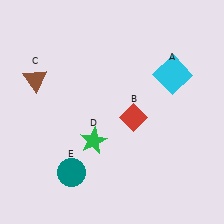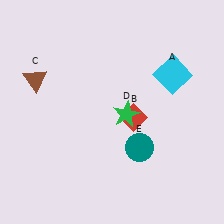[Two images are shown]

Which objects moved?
The objects that moved are: the green star (D), the teal circle (E).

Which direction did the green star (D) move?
The green star (D) moved right.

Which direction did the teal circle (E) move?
The teal circle (E) moved right.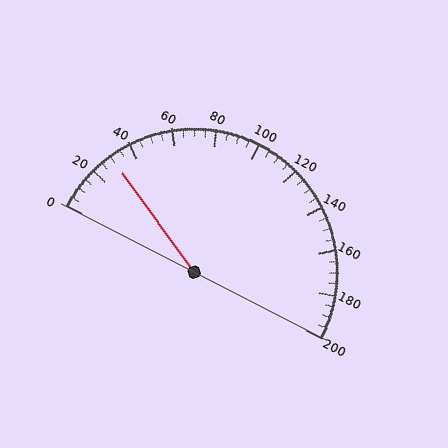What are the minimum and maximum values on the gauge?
The gauge ranges from 0 to 200.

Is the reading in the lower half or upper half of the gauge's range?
The reading is in the lower half of the range (0 to 200).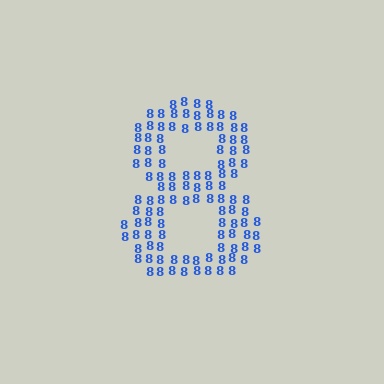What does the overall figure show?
The overall figure shows the digit 8.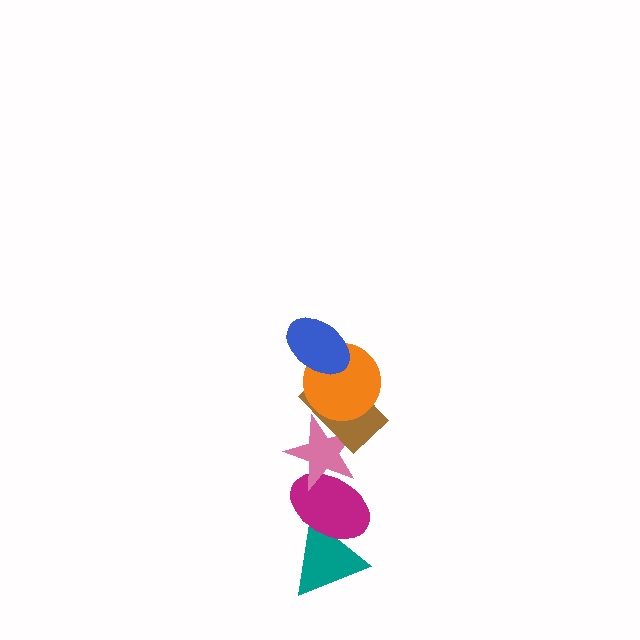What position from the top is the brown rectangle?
The brown rectangle is 3rd from the top.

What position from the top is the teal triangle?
The teal triangle is 6th from the top.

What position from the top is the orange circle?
The orange circle is 2nd from the top.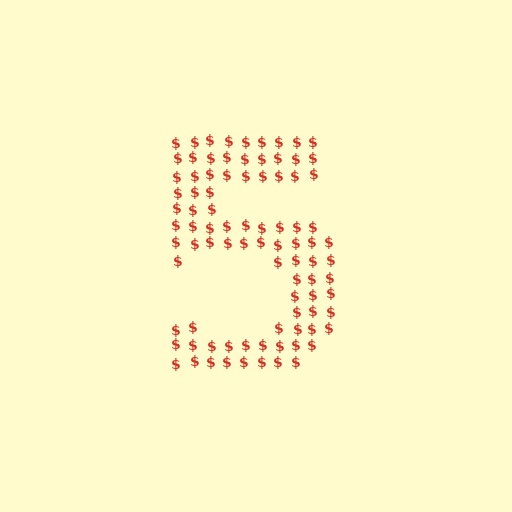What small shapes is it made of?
It is made of small dollar signs.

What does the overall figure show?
The overall figure shows the digit 5.